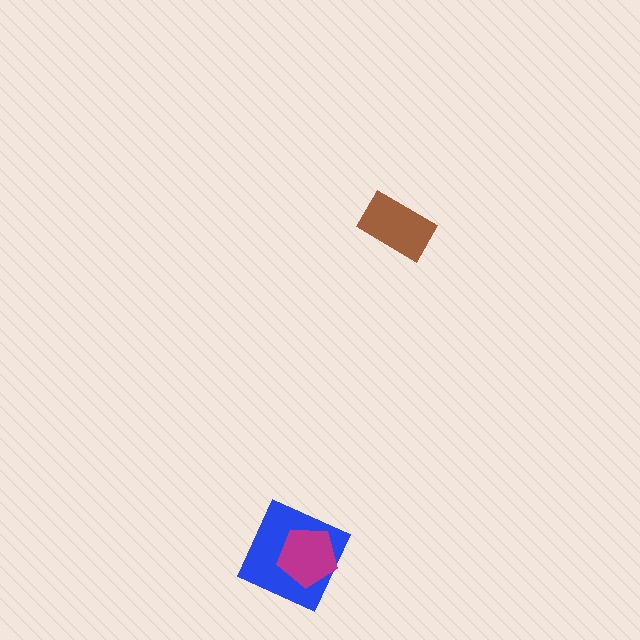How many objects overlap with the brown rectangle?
0 objects overlap with the brown rectangle.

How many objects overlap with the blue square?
1 object overlaps with the blue square.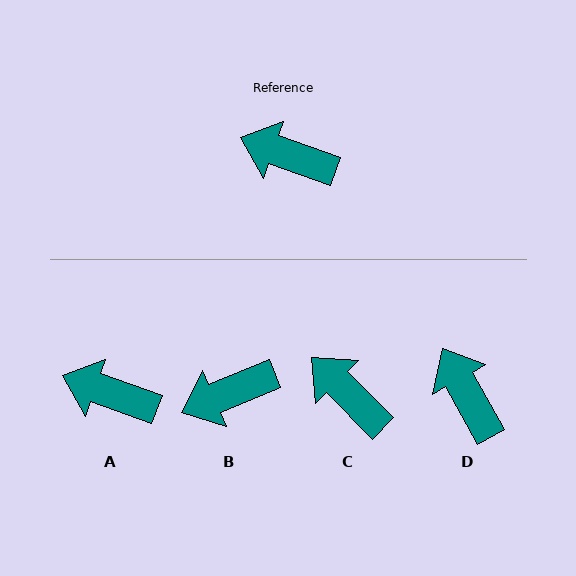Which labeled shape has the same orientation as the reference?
A.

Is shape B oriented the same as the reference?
No, it is off by about 42 degrees.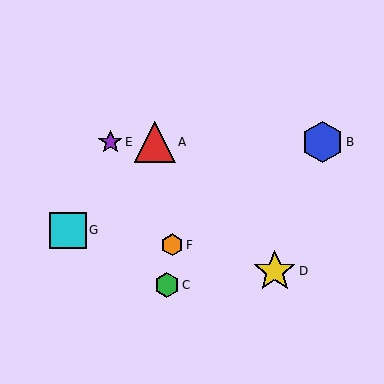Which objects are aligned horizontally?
Objects A, B, E are aligned horizontally.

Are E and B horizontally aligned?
Yes, both are at y≈142.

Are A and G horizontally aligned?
No, A is at y≈142 and G is at y≈230.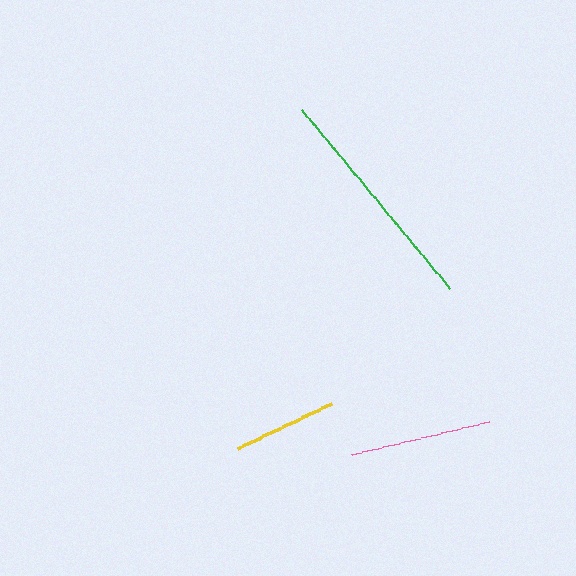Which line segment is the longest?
The green line is the longest at approximately 232 pixels.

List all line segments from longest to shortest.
From longest to shortest: green, pink, yellow.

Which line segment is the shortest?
The yellow line is the shortest at approximately 104 pixels.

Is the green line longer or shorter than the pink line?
The green line is longer than the pink line.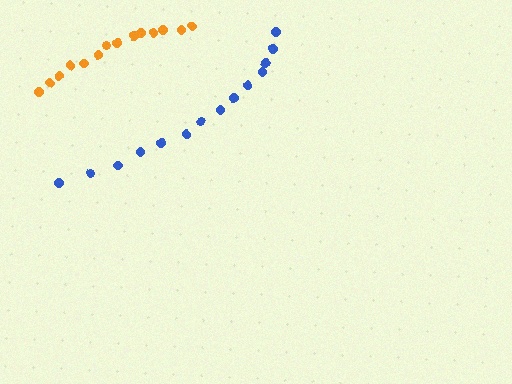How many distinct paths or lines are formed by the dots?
There are 2 distinct paths.